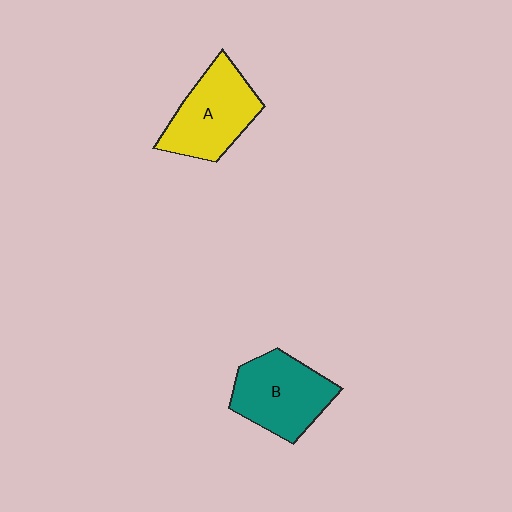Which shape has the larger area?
Shape A (yellow).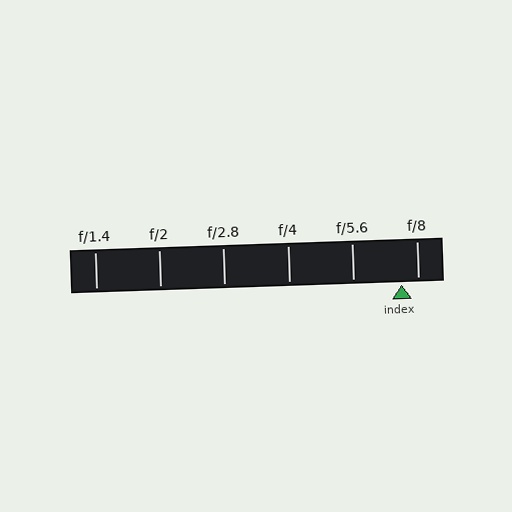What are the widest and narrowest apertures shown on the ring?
The widest aperture shown is f/1.4 and the narrowest is f/8.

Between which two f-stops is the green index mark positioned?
The index mark is between f/5.6 and f/8.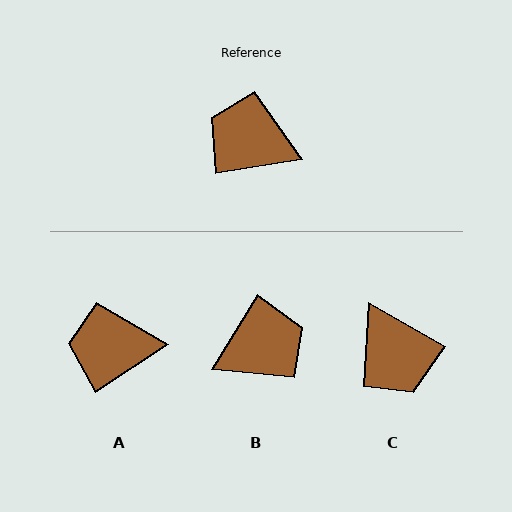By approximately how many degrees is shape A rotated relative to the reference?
Approximately 24 degrees counter-clockwise.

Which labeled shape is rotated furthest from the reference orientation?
C, about 142 degrees away.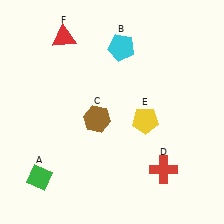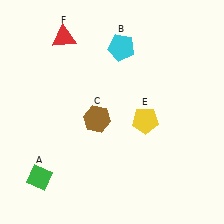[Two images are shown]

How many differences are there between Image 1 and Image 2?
There is 1 difference between the two images.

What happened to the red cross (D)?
The red cross (D) was removed in Image 2. It was in the bottom-right area of Image 1.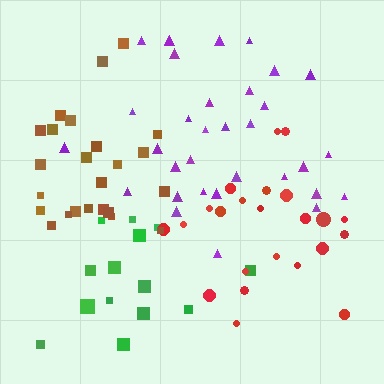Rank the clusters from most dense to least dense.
brown, red, purple, green.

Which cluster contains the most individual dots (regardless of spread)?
Purple (33).